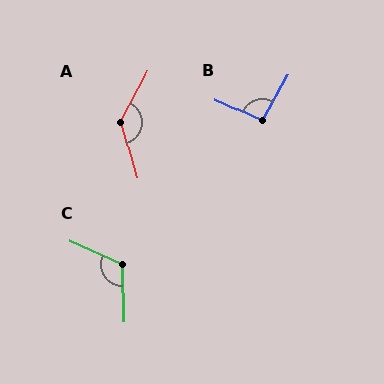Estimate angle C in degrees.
Approximately 116 degrees.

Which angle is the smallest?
B, at approximately 95 degrees.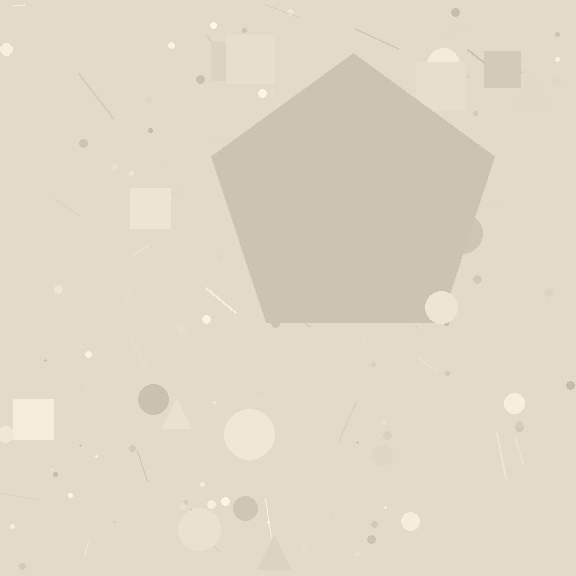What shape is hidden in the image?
A pentagon is hidden in the image.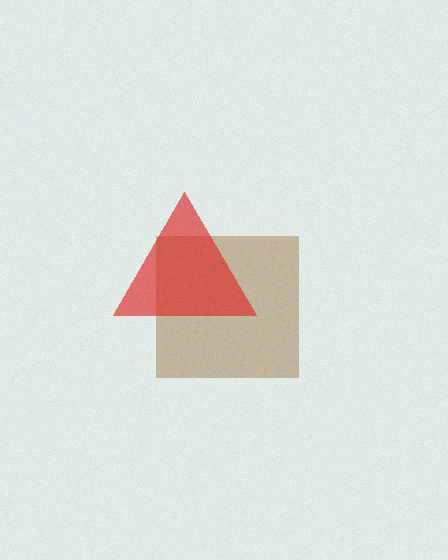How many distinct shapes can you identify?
There are 2 distinct shapes: a brown square, a red triangle.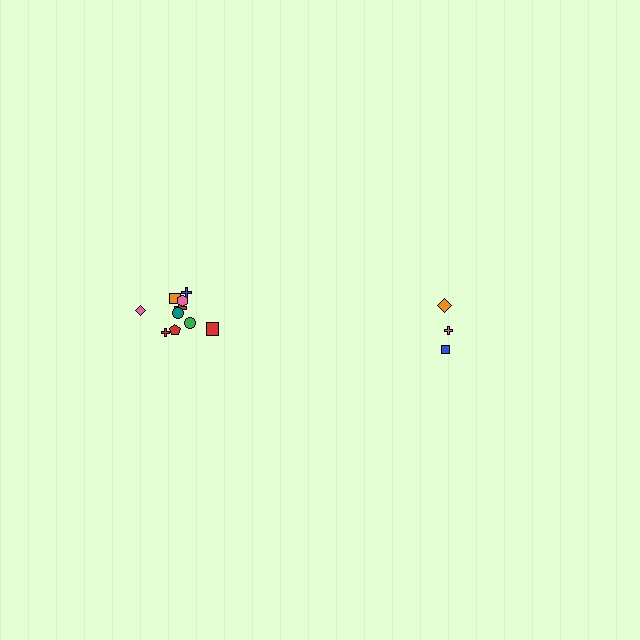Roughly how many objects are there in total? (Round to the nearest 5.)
Roughly 15 objects in total.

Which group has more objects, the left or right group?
The left group.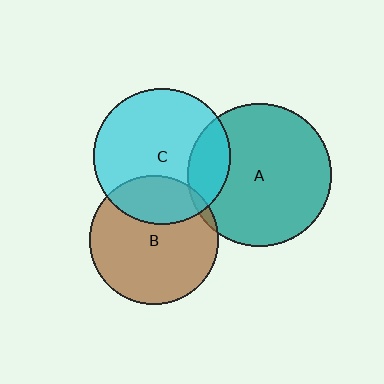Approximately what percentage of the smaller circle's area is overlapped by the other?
Approximately 20%.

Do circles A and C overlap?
Yes.